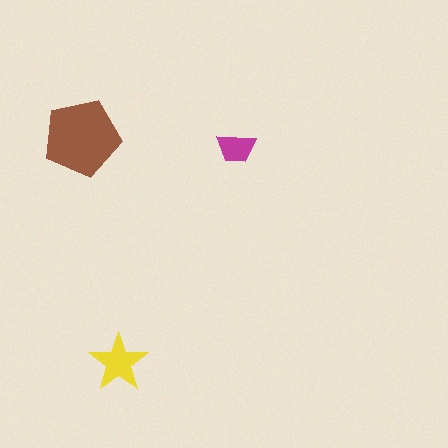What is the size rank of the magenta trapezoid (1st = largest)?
3rd.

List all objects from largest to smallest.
The brown pentagon, the yellow star, the magenta trapezoid.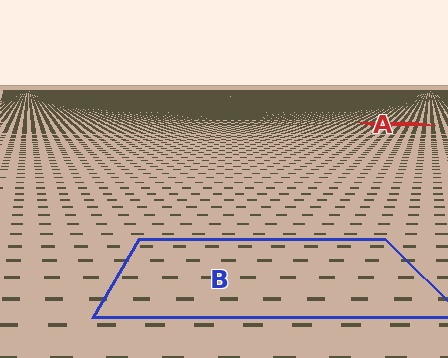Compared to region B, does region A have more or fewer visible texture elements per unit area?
Region A has more texture elements per unit area — they are packed more densely because it is farther away.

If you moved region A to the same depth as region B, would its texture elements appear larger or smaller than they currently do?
They would appear larger. At a closer depth, the same texture elements are projected at a bigger on-screen size.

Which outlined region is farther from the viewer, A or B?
Region A is farther from the viewer — the texture elements inside it appear smaller and more densely packed.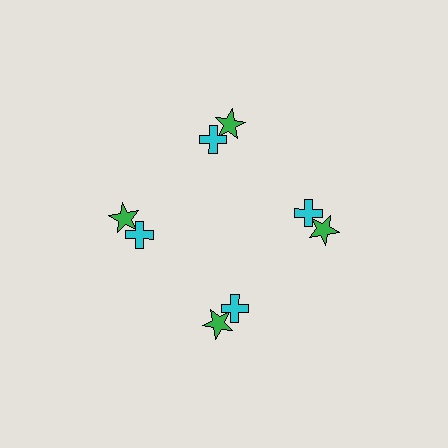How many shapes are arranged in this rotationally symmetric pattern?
There are 8 shapes, arranged in 4 groups of 2.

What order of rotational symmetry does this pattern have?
This pattern has 4-fold rotational symmetry.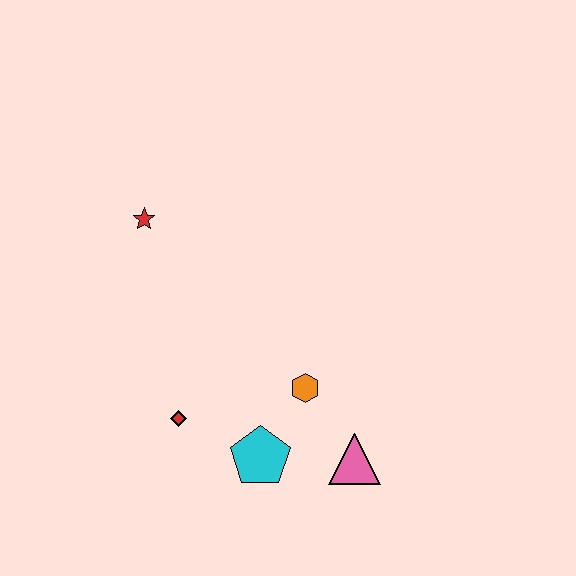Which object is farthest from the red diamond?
The red star is farthest from the red diamond.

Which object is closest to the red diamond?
The cyan pentagon is closest to the red diamond.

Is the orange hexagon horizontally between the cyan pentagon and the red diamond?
No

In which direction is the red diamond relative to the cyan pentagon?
The red diamond is to the left of the cyan pentagon.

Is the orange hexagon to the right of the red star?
Yes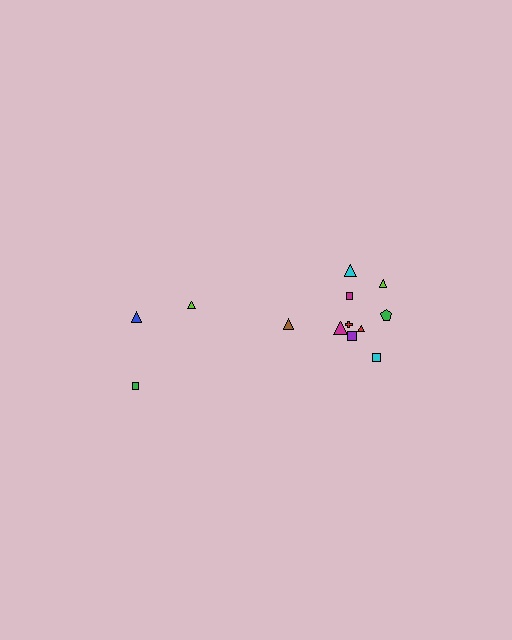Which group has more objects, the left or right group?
The right group.